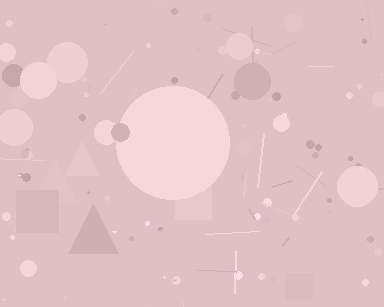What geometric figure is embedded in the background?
A circle is embedded in the background.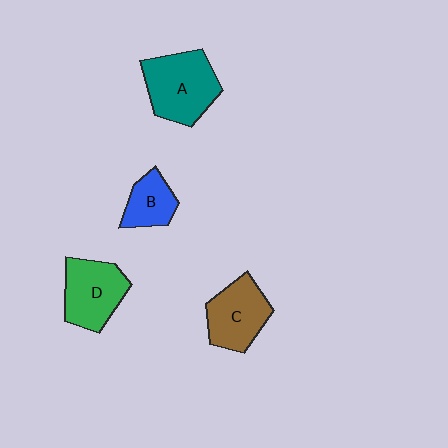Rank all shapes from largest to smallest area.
From largest to smallest: A (teal), D (green), C (brown), B (blue).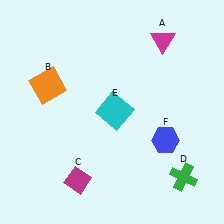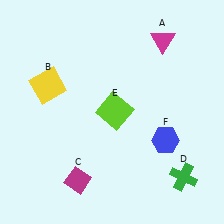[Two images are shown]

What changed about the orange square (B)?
In Image 1, B is orange. In Image 2, it changed to yellow.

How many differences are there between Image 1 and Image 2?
There are 2 differences between the two images.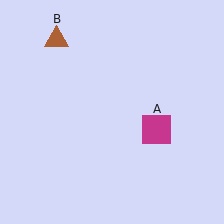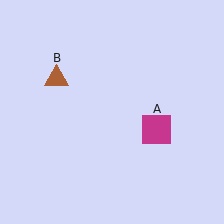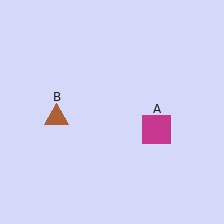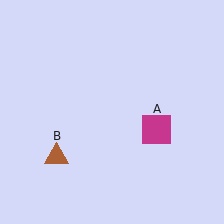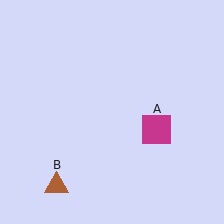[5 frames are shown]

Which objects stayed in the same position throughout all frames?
Magenta square (object A) remained stationary.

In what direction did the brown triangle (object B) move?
The brown triangle (object B) moved down.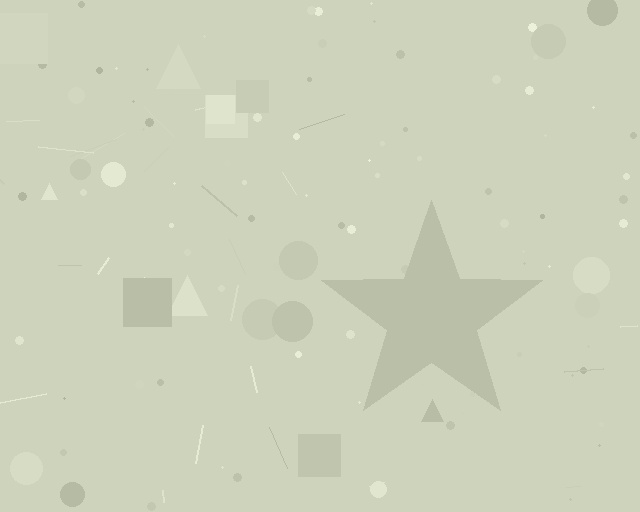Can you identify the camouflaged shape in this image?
The camouflaged shape is a star.